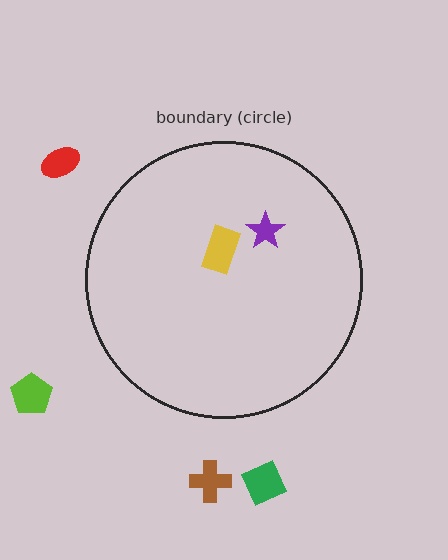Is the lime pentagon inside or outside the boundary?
Outside.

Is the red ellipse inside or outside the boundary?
Outside.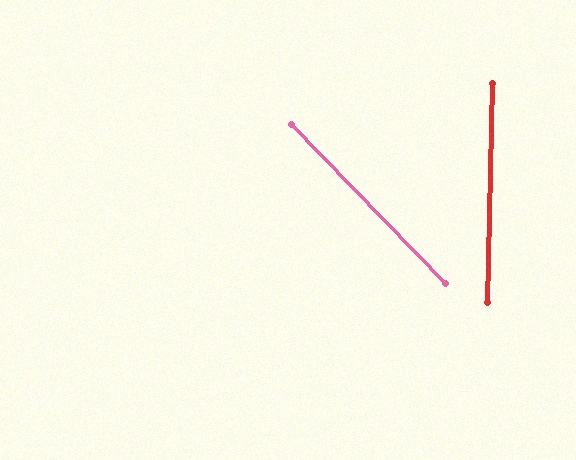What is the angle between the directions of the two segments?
Approximately 45 degrees.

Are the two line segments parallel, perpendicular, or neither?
Neither parallel nor perpendicular — they differ by about 45°.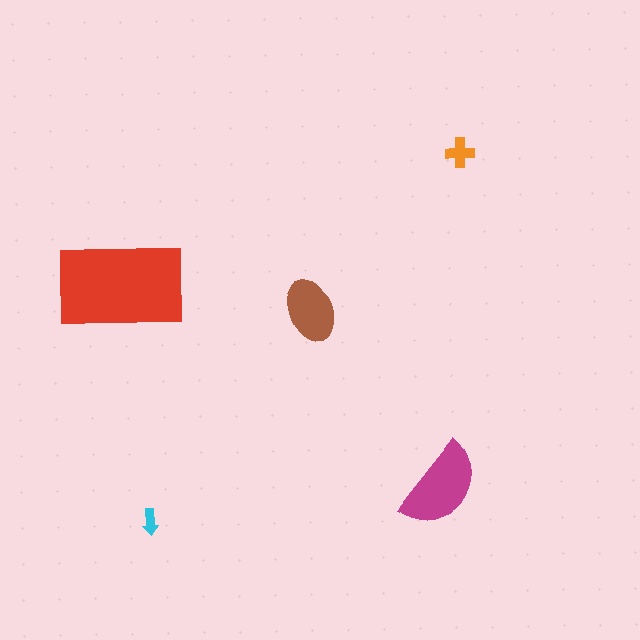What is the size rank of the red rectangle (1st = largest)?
1st.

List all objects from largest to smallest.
The red rectangle, the magenta semicircle, the brown ellipse, the orange cross, the cyan arrow.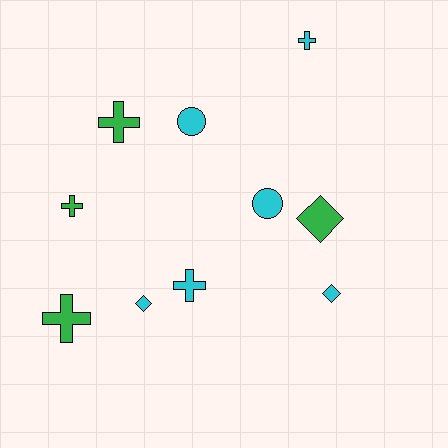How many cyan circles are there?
There are 2 cyan circles.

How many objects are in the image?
There are 10 objects.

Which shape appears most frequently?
Cross, with 5 objects.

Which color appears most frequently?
Cyan, with 6 objects.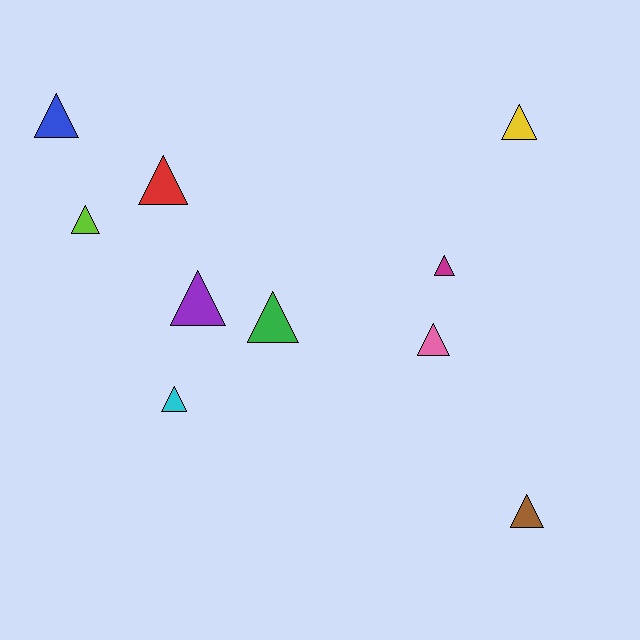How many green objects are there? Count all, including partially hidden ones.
There is 1 green object.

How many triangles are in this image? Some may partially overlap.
There are 10 triangles.